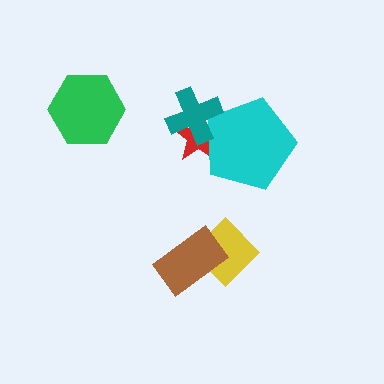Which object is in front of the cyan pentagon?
The teal cross is in front of the cyan pentagon.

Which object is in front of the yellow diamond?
The brown rectangle is in front of the yellow diamond.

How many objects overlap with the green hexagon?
0 objects overlap with the green hexagon.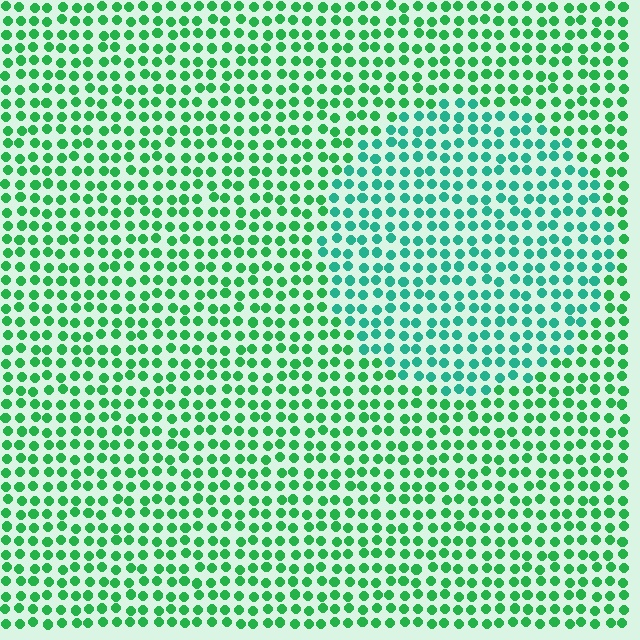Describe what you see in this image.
The image is filled with small green elements in a uniform arrangement. A circle-shaped region is visible where the elements are tinted to a slightly different hue, forming a subtle color boundary.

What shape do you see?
I see a circle.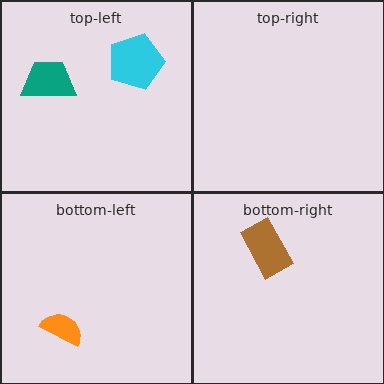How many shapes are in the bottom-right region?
1.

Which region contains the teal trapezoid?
The top-left region.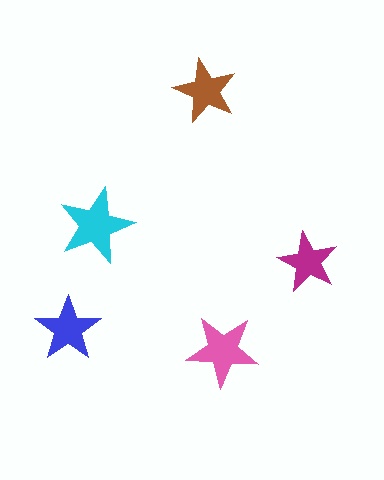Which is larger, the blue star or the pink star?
The pink one.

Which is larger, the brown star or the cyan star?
The cyan one.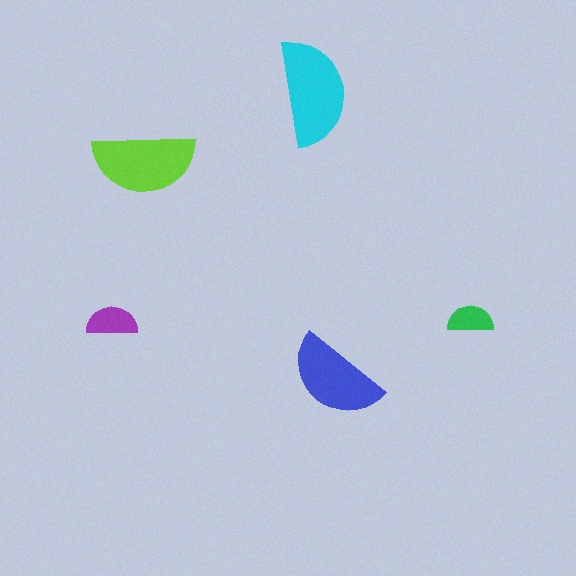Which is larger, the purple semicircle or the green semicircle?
The purple one.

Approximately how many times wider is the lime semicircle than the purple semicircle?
About 2 times wider.